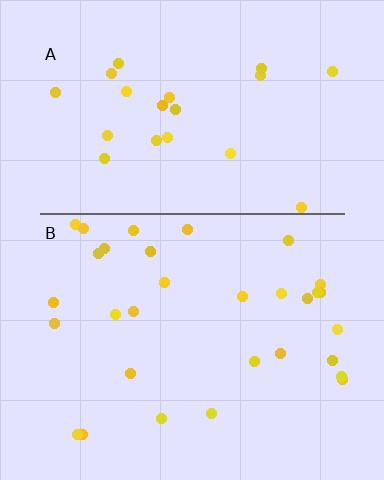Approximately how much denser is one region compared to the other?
Approximately 1.4× — region B over region A.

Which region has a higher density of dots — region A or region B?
B (the bottom).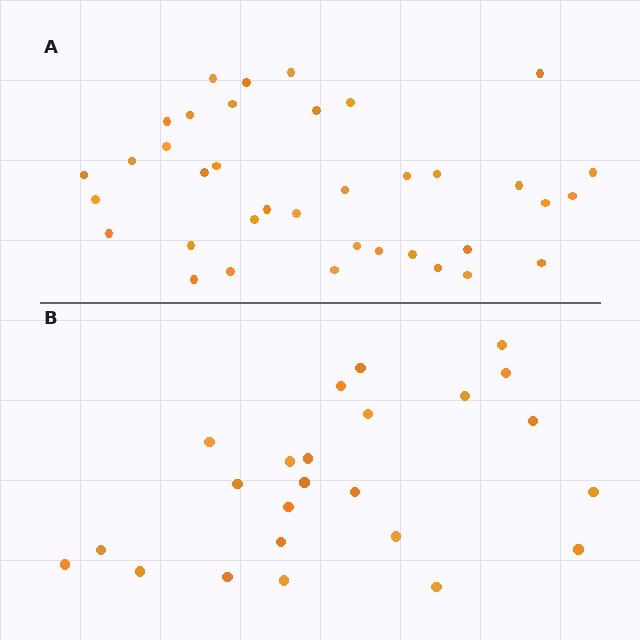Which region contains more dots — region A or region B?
Region A (the top region) has more dots.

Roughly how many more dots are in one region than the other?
Region A has approximately 15 more dots than region B.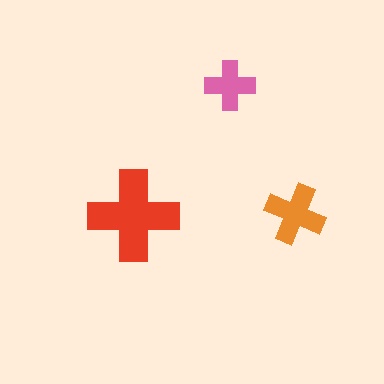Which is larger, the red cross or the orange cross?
The red one.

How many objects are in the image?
There are 3 objects in the image.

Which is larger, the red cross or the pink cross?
The red one.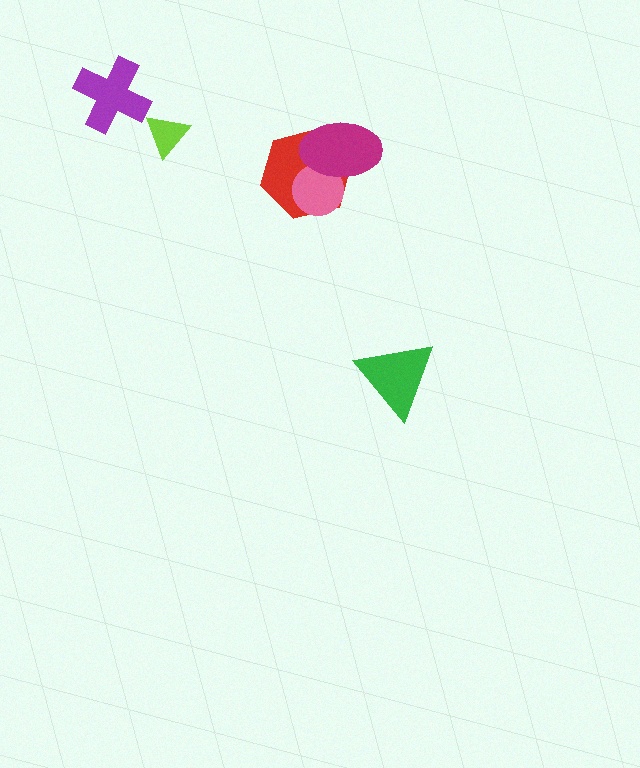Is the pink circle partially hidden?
Yes, it is partially covered by another shape.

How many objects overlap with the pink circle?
2 objects overlap with the pink circle.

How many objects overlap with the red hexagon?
2 objects overlap with the red hexagon.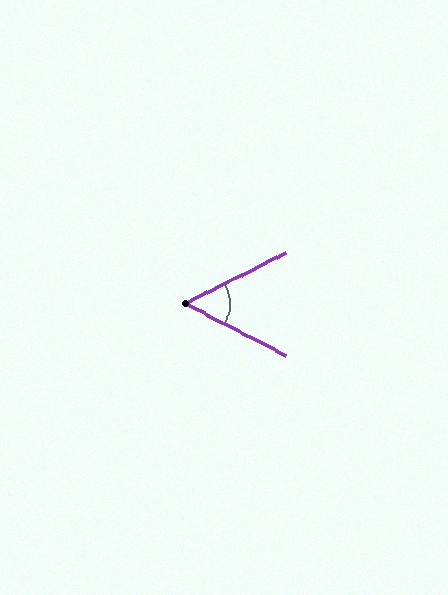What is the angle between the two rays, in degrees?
Approximately 54 degrees.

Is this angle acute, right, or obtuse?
It is acute.